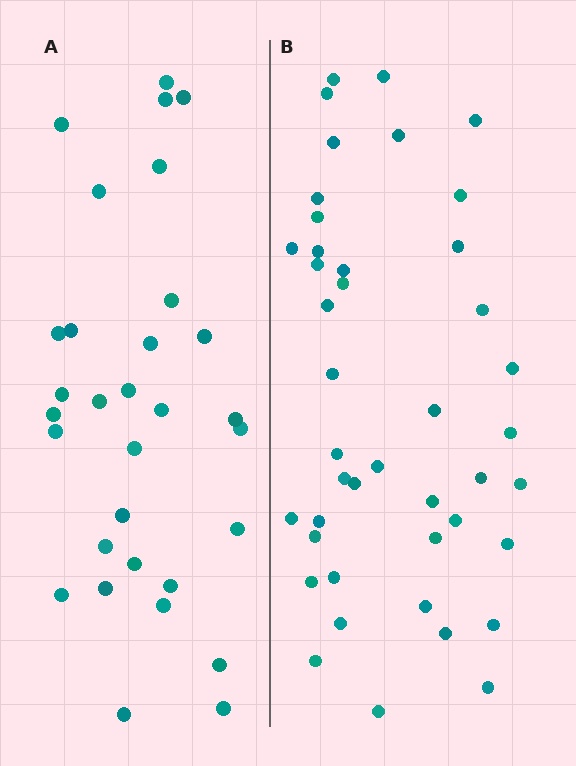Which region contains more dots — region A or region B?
Region B (the right region) has more dots.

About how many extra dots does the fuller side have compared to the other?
Region B has roughly 12 or so more dots than region A.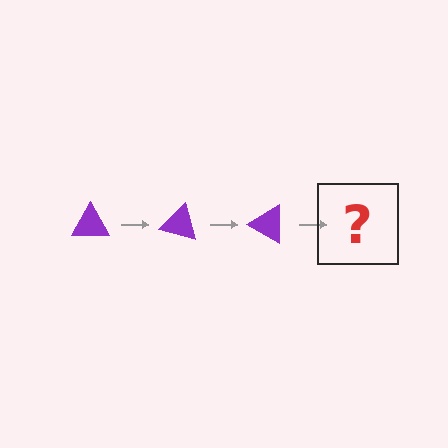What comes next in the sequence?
The next element should be a purple triangle rotated 45 degrees.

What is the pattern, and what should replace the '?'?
The pattern is that the triangle rotates 15 degrees each step. The '?' should be a purple triangle rotated 45 degrees.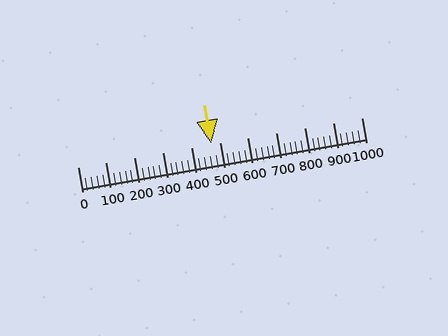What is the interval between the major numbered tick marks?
The major tick marks are spaced 100 units apart.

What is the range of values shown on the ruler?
The ruler shows values from 0 to 1000.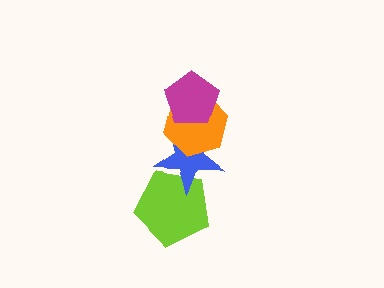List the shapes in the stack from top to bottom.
From top to bottom: the magenta pentagon, the orange hexagon, the blue star, the lime pentagon.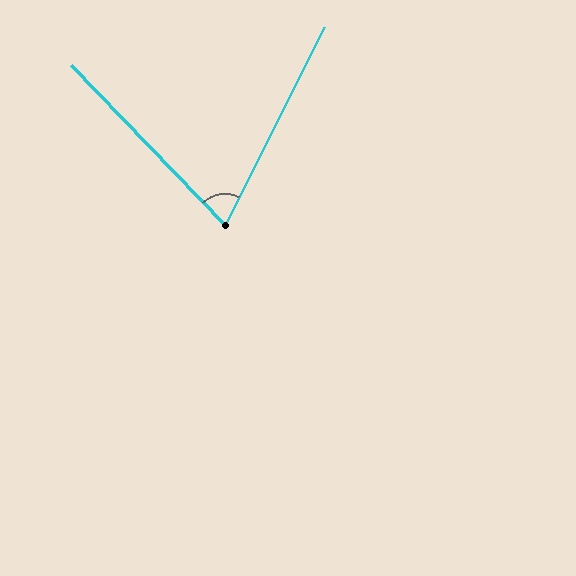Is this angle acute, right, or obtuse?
It is acute.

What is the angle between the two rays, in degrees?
Approximately 70 degrees.